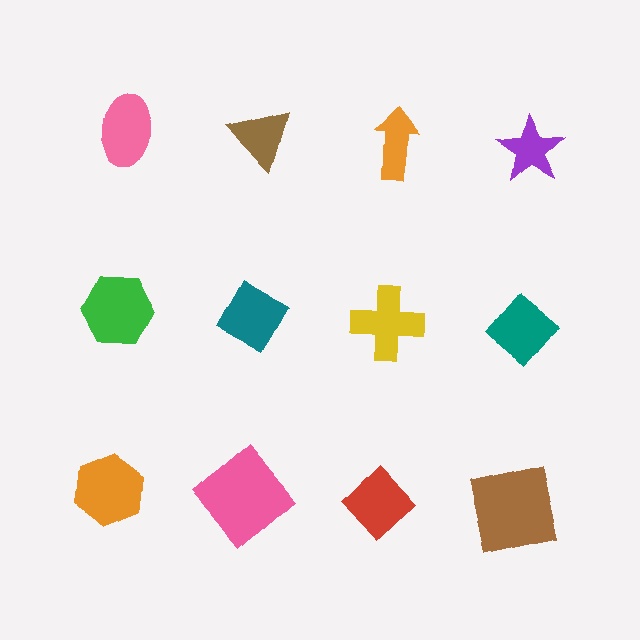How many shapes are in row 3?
4 shapes.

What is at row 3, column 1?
An orange hexagon.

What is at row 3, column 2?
A pink diamond.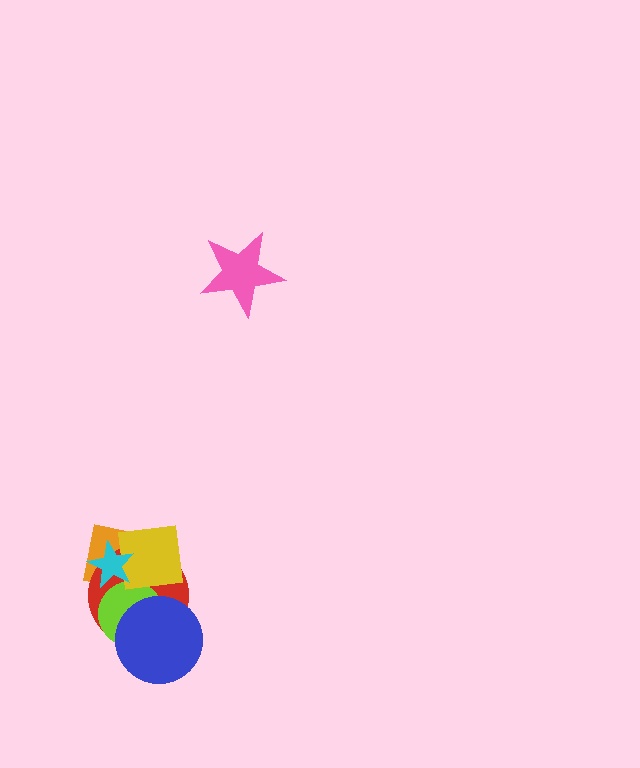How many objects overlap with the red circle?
5 objects overlap with the red circle.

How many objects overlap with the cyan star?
3 objects overlap with the cyan star.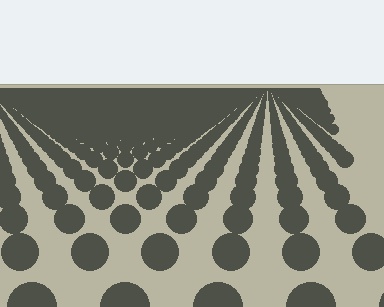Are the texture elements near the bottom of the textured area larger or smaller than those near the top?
Larger. Near the bottom, elements are closer to the viewer and appear at a bigger on-screen size.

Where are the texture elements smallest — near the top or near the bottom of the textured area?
Near the top.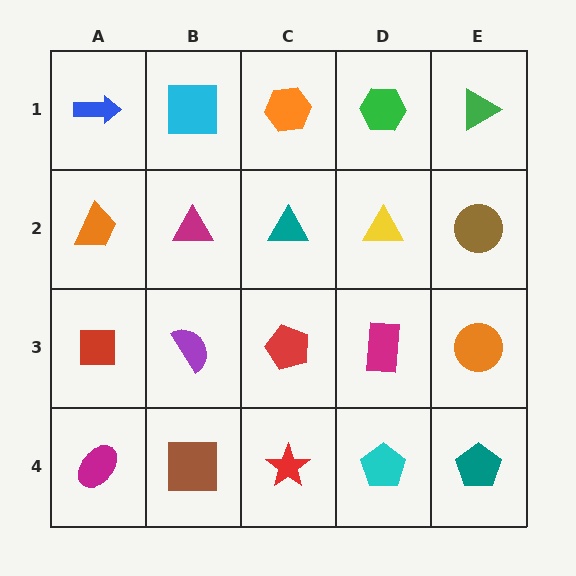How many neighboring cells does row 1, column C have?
3.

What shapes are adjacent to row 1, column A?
An orange trapezoid (row 2, column A), a cyan square (row 1, column B).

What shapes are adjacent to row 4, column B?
A purple semicircle (row 3, column B), a magenta ellipse (row 4, column A), a red star (row 4, column C).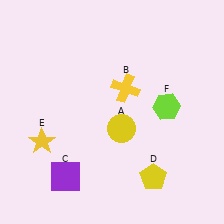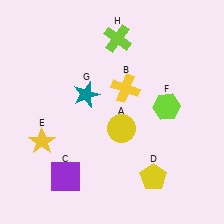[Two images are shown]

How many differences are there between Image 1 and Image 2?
There are 2 differences between the two images.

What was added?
A teal star (G), a lime cross (H) were added in Image 2.